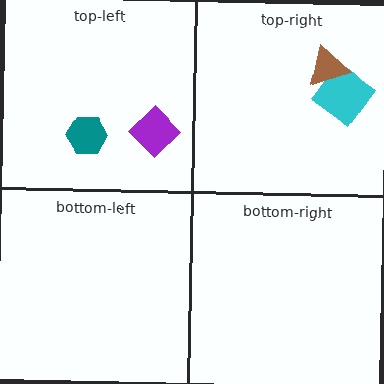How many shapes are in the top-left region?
2.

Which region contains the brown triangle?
The top-right region.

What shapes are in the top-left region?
The purple diamond, the teal hexagon.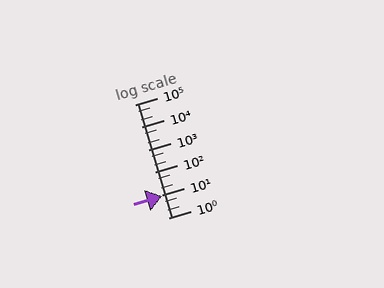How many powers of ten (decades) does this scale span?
The scale spans 5 decades, from 1 to 100000.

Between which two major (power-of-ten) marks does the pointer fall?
The pointer is between 1 and 10.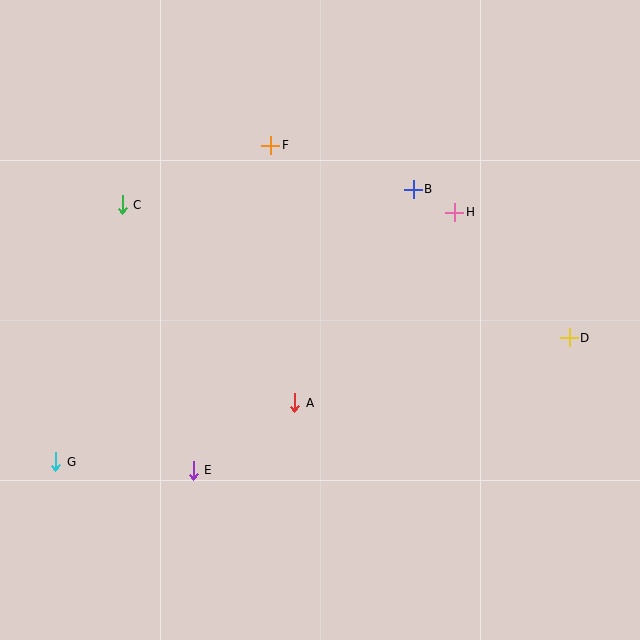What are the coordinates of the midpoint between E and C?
The midpoint between E and C is at (158, 338).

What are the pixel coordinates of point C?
Point C is at (122, 205).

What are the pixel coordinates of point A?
Point A is at (295, 403).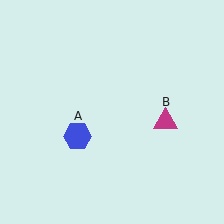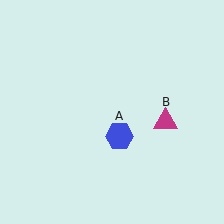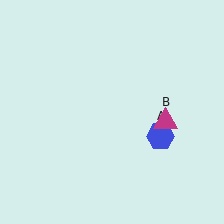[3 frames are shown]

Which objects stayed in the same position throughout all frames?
Magenta triangle (object B) remained stationary.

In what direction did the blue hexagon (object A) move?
The blue hexagon (object A) moved right.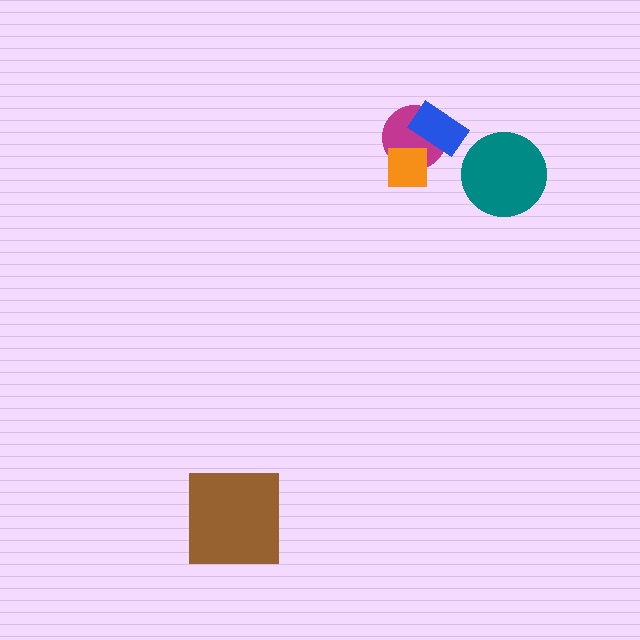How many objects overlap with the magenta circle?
2 objects overlap with the magenta circle.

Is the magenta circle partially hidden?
Yes, it is partially covered by another shape.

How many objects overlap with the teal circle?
0 objects overlap with the teal circle.